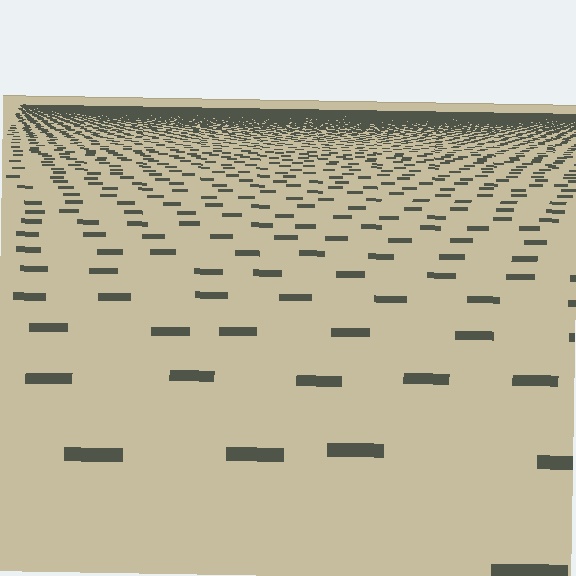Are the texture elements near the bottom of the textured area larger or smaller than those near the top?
Larger. Near the bottom, elements are closer to the viewer and appear at a bigger on-screen size.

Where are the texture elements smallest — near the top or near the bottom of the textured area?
Near the top.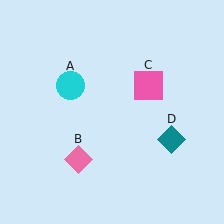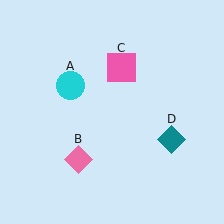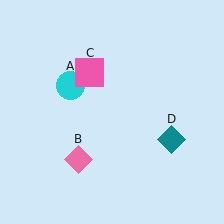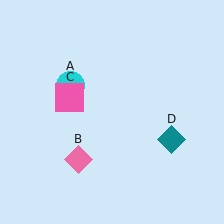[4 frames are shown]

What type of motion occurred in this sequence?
The pink square (object C) rotated counterclockwise around the center of the scene.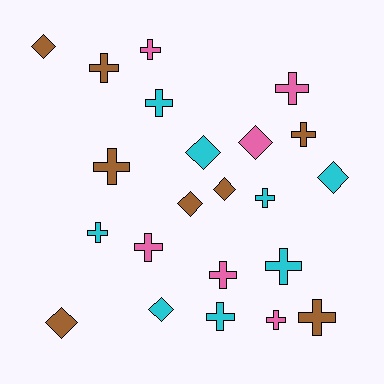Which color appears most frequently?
Cyan, with 8 objects.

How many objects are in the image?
There are 22 objects.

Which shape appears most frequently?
Cross, with 14 objects.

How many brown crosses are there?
There are 4 brown crosses.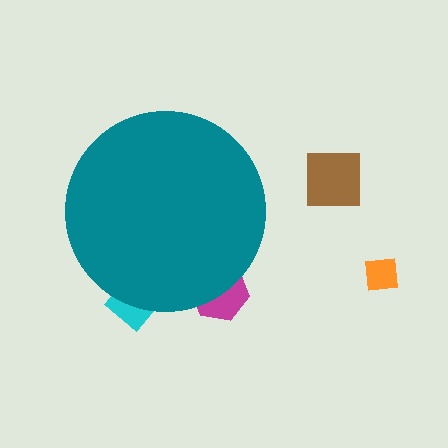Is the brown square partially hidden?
No, the brown square is fully visible.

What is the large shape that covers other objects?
A teal circle.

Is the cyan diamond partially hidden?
Yes, the cyan diamond is partially hidden behind the teal circle.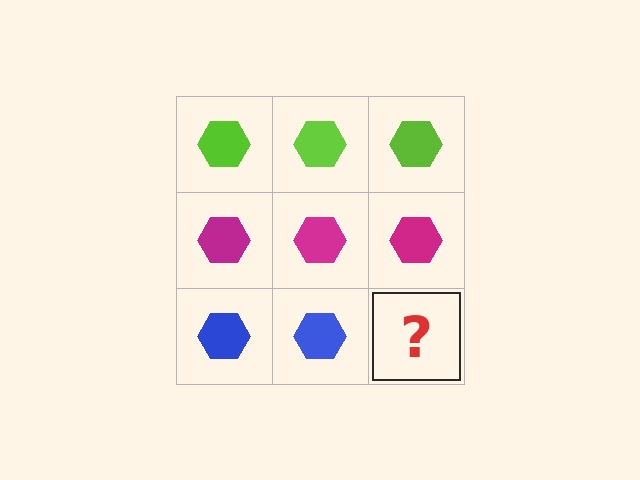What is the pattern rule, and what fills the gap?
The rule is that each row has a consistent color. The gap should be filled with a blue hexagon.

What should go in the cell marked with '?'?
The missing cell should contain a blue hexagon.